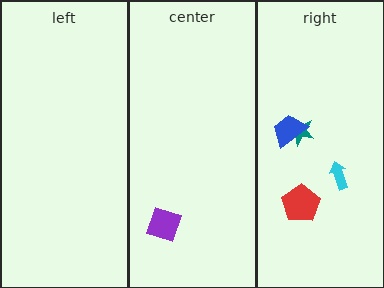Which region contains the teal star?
The right region.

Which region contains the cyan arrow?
The right region.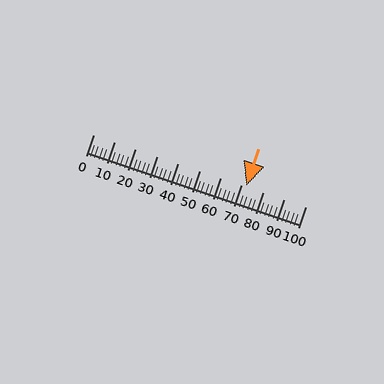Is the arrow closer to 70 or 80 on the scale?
The arrow is closer to 70.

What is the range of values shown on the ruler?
The ruler shows values from 0 to 100.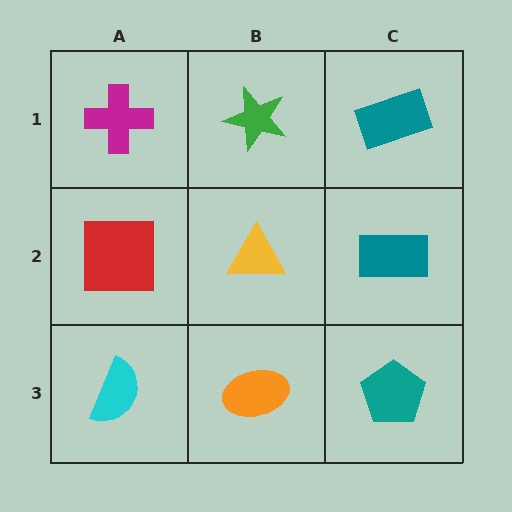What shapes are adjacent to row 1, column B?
A yellow triangle (row 2, column B), a magenta cross (row 1, column A), a teal rectangle (row 1, column C).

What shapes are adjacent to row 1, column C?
A teal rectangle (row 2, column C), a green star (row 1, column B).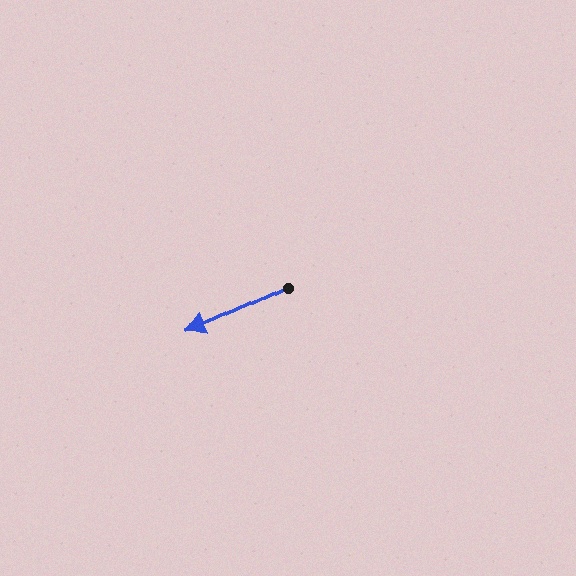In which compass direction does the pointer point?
Southwest.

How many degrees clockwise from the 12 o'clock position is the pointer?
Approximately 245 degrees.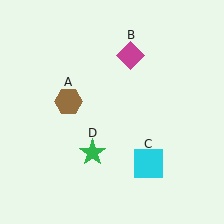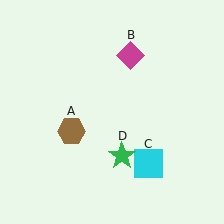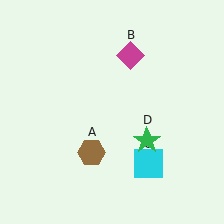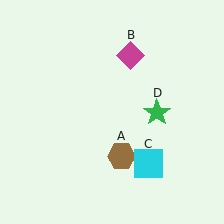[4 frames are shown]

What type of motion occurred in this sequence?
The brown hexagon (object A), green star (object D) rotated counterclockwise around the center of the scene.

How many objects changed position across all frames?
2 objects changed position: brown hexagon (object A), green star (object D).